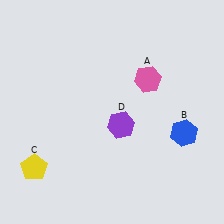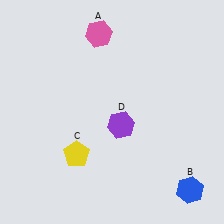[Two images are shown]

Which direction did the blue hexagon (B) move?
The blue hexagon (B) moved down.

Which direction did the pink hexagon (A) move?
The pink hexagon (A) moved left.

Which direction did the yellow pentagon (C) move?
The yellow pentagon (C) moved right.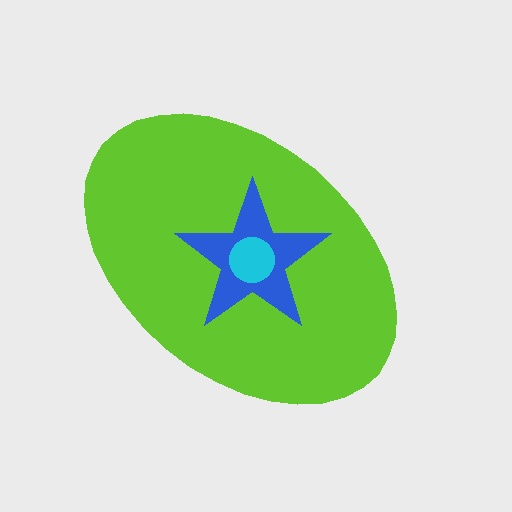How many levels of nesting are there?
3.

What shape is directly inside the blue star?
The cyan circle.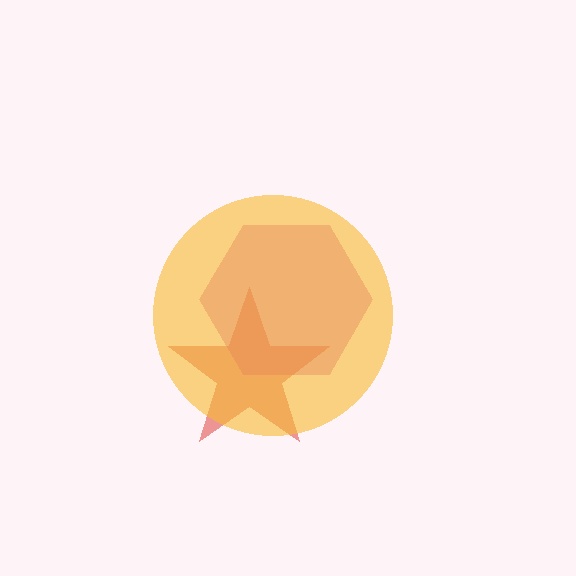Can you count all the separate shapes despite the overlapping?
Yes, there are 3 separate shapes.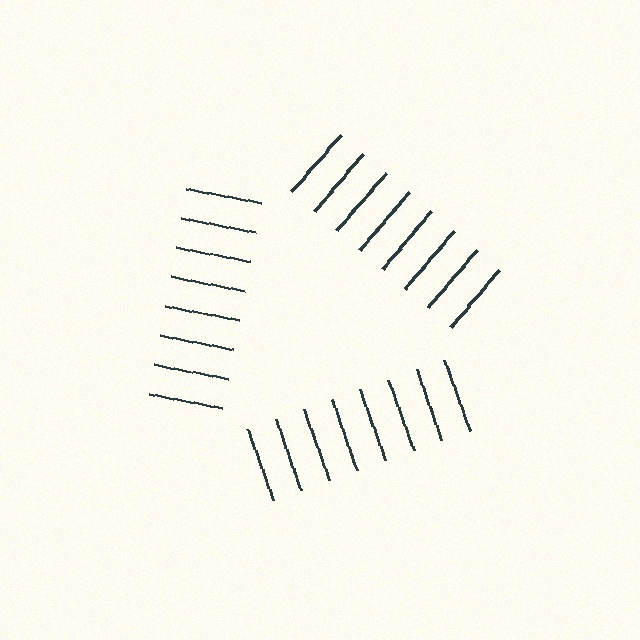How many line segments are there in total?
24 — 8 along each of the 3 edges.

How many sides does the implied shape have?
3 sides — the line-ends trace a triangle.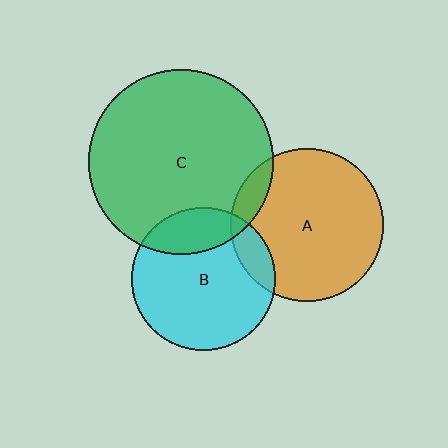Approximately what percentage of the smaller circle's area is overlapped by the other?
Approximately 10%.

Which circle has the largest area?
Circle C (green).